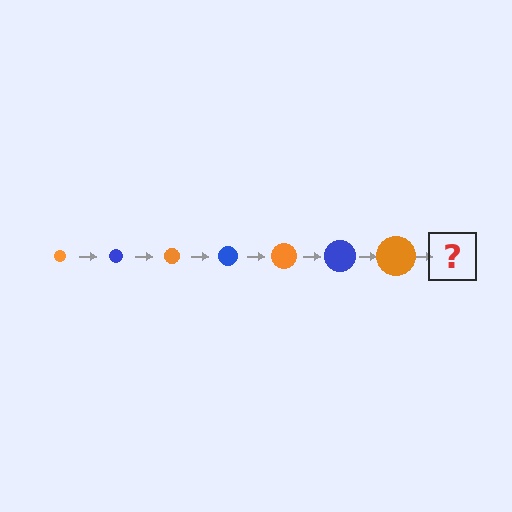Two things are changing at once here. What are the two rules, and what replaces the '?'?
The two rules are that the circle grows larger each step and the color cycles through orange and blue. The '?' should be a blue circle, larger than the previous one.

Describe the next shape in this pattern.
It should be a blue circle, larger than the previous one.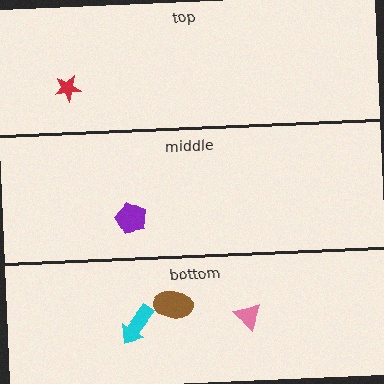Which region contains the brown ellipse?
The bottom region.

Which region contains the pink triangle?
The bottom region.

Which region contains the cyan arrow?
The bottom region.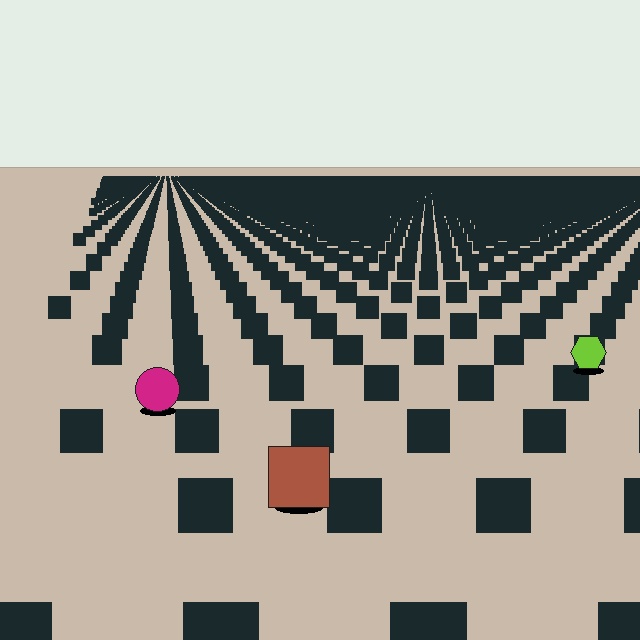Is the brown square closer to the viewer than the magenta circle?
Yes. The brown square is closer — you can tell from the texture gradient: the ground texture is coarser near it.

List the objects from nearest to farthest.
From nearest to farthest: the brown square, the magenta circle, the lime hexagon.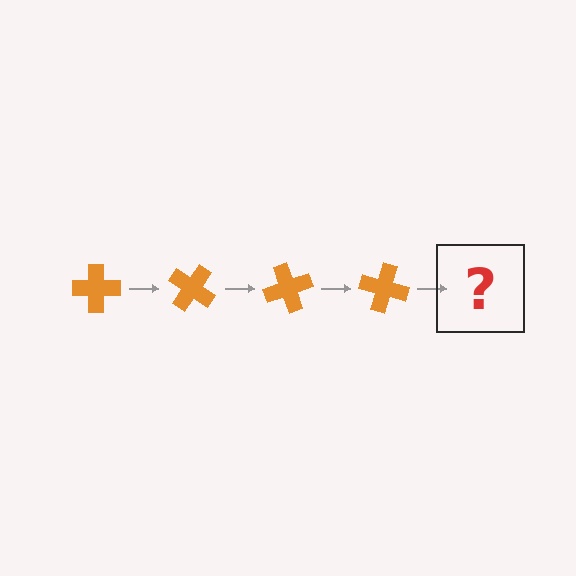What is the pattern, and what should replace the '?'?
The pattern is that the cross rotates 35 degrees each step. The '?' should be an orange cross rotated 140 degrees.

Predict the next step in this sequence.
The next step is an orange cross rotated 140 degrees.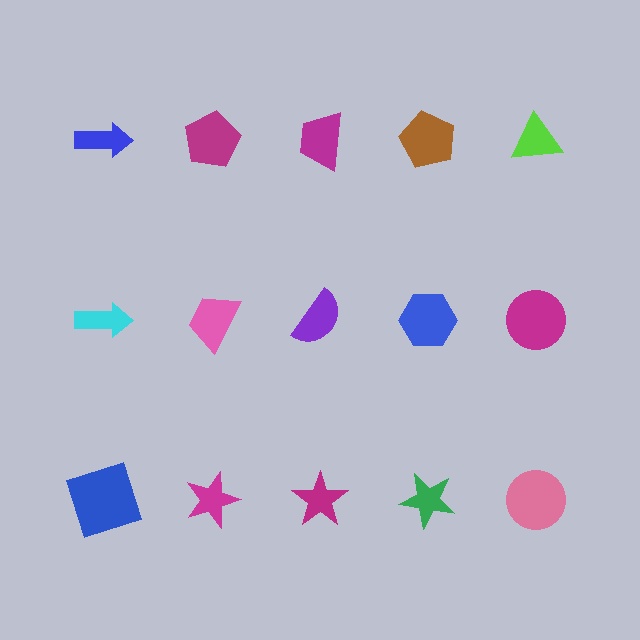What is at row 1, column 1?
A blue arrow.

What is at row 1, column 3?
A magenta trapezoid.